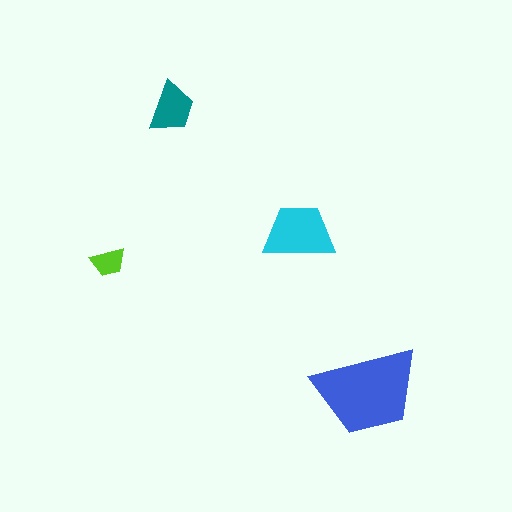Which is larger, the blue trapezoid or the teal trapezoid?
The blue one.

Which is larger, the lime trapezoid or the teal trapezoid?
The teal one.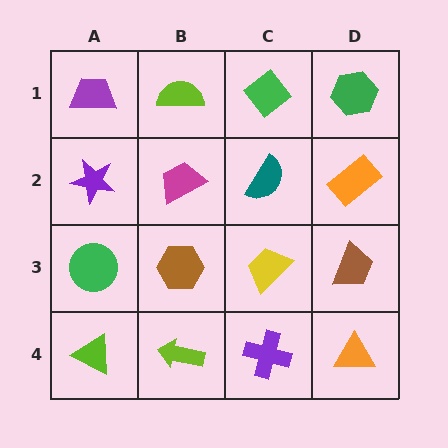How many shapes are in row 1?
4 shapes.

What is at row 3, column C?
A yellow trapezoid.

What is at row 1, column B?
A lime semicircle.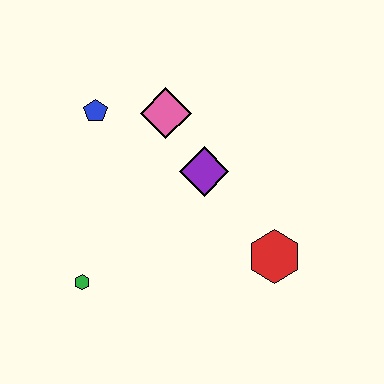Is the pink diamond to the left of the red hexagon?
Yes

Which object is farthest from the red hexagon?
The blue pentagon is farthest from the red hexagon.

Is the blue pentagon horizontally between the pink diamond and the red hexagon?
No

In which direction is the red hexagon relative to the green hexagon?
The red hexagon is to the right of the green hexagon.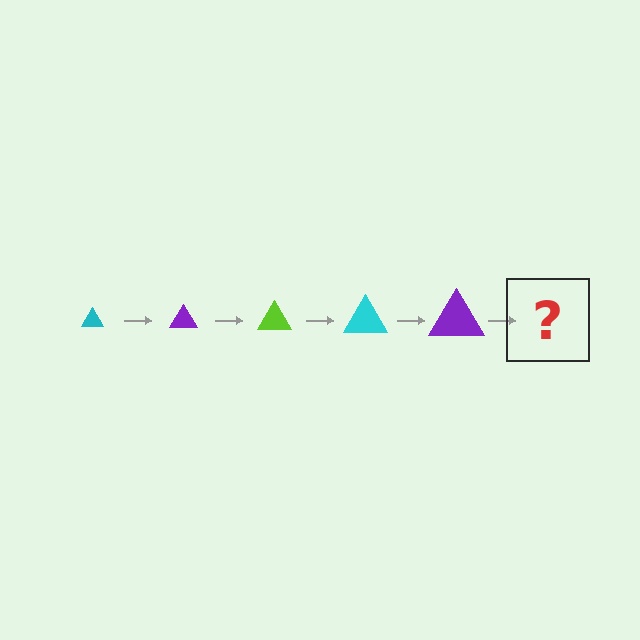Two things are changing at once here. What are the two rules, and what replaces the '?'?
The two rules are that the triangle grows larger each step and the color cycles through cyan, purple, and lime. The '?' should be a lime triangle, larger than the previous one.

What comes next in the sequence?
The next element should be a lime triangle, larger than the previous one.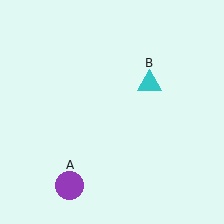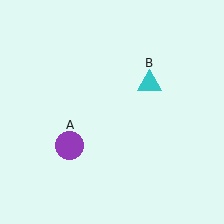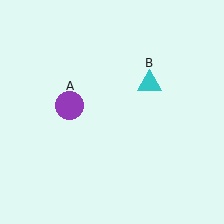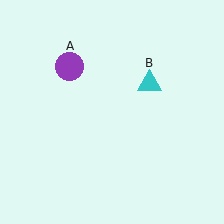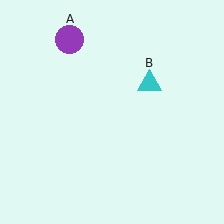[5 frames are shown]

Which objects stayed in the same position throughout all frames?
Cyan triangle (object B) remained stationary.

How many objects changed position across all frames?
1 object changed position: purple circle (object A).